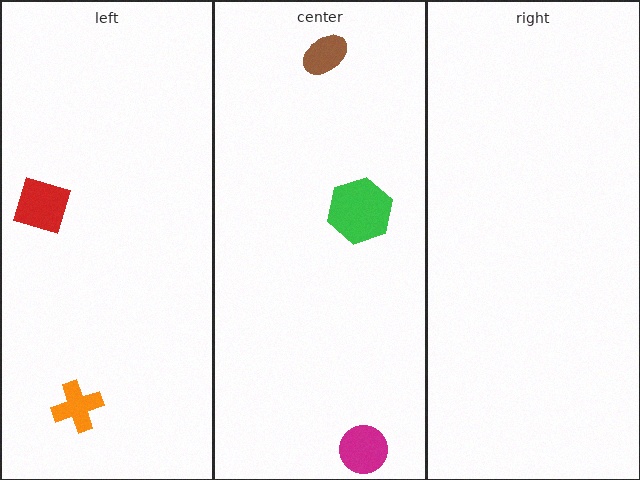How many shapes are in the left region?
2.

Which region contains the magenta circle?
The center region.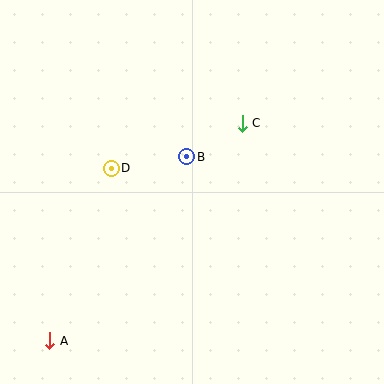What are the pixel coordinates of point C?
Point C is at (242, 123).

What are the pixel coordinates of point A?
Point A is at (50, 341).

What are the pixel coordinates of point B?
Point B is at (187, 157).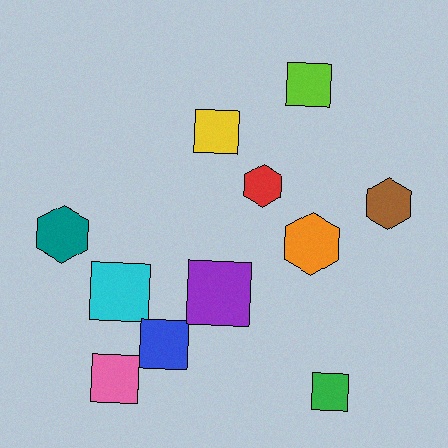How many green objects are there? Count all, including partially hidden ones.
There is 1 green object.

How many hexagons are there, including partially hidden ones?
There are 4 hexagons.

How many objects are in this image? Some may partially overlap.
There are 11 objects.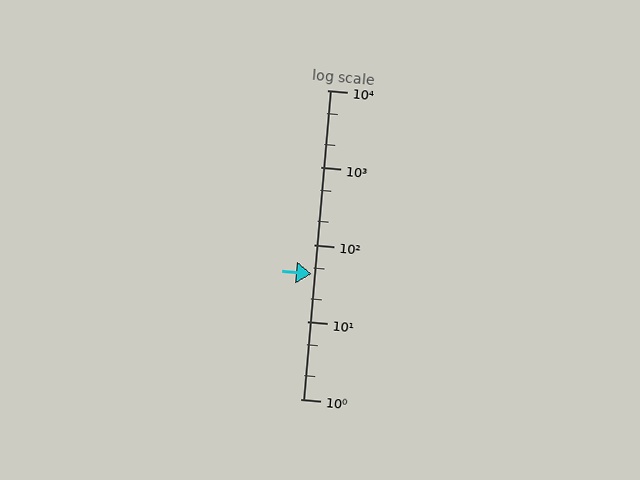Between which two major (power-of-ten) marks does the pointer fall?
The pointer is between 10 and 100.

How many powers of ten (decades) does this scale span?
The scale spans 4 decades, from 1 to 10000.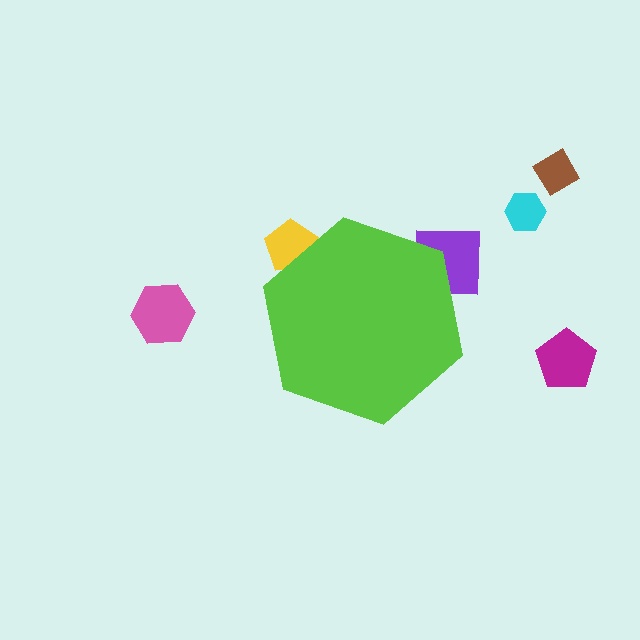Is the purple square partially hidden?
Yes, the purple square is partially hidden behind the lime hexagon.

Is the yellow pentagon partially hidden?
Yes, the yellow pentagon is partially hidden behind the lime hexagon.